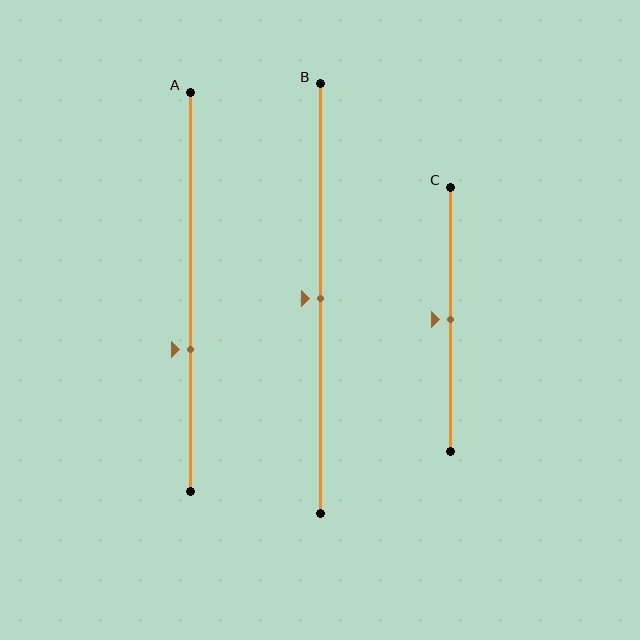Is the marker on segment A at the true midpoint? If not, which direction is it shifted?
No, the marker on segment A is shifted downward by about 14% of the segment length.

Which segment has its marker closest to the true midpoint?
Segment B has its marker closest to the true midpoint.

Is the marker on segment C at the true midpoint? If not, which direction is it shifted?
Yes, the marker on segment C is at the true midpoint.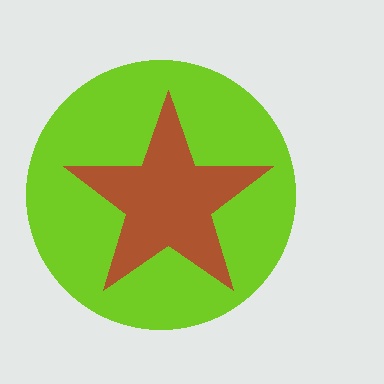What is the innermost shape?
The brown star.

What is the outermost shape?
The lime circle.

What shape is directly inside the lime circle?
The brown star.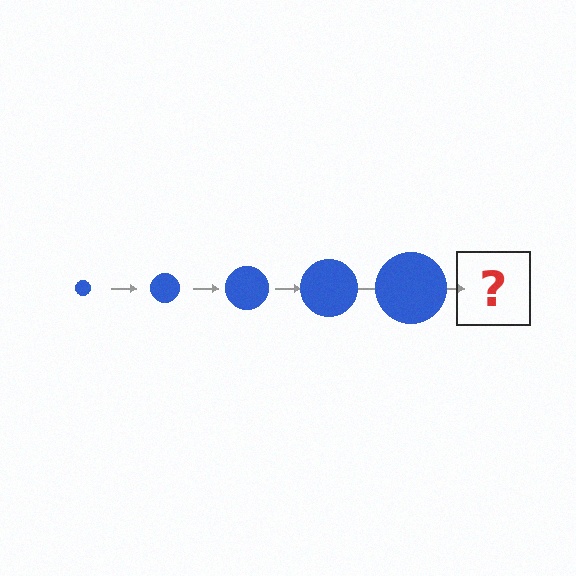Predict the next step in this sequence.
The next step is a blue circle, larger than the previous one.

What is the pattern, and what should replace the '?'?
The pattern is that the circle gets progressively larger each step. The '?' should be a blue circle, larger than the previous one.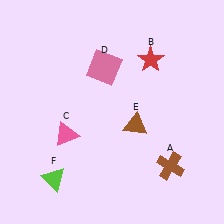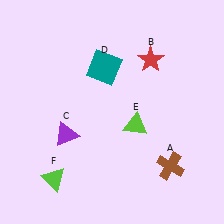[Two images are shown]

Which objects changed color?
C changed from pink to purple. D changed from pink to teal. E changed from brown to lime.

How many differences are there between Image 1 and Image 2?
There are 3 differences between the two images.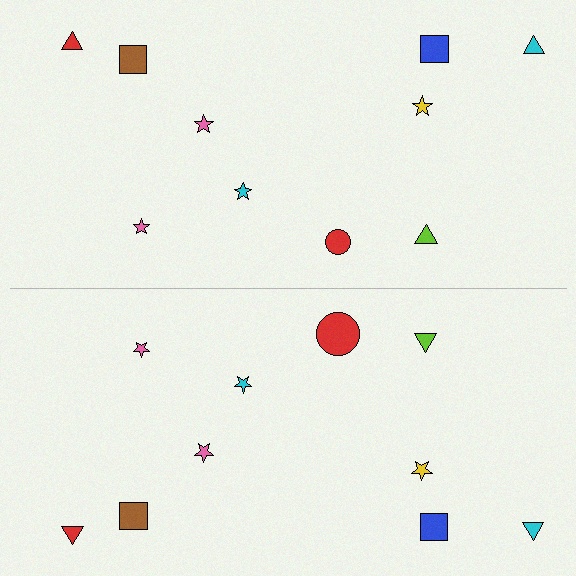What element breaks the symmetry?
The red circle on the bottom side has a different size than its mirror counterpart.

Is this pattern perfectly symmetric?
No, the pattern is not perfectly symmetric. The red circle on the bottom side has a different size than its mirror counterpart.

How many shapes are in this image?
There are 20 shapes in this image.